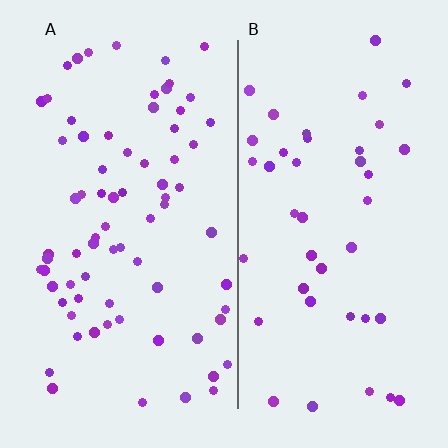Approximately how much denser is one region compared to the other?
Approximately 1.7× — region A over region B.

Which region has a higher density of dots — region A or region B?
A (the left).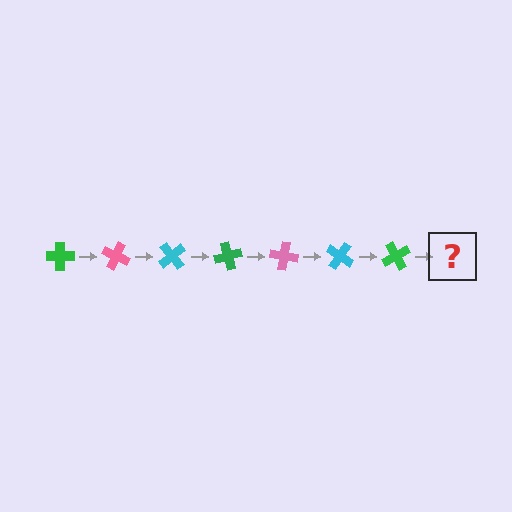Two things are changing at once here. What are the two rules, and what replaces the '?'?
The two rules are that it rotates 25 degrees each step and the color cycles through green, pink, and cyan. The '?' should be a pink cross, rotated 175 degrees from the start.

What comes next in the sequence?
The next element should be a pink cross, rotated 175 degrees from the start.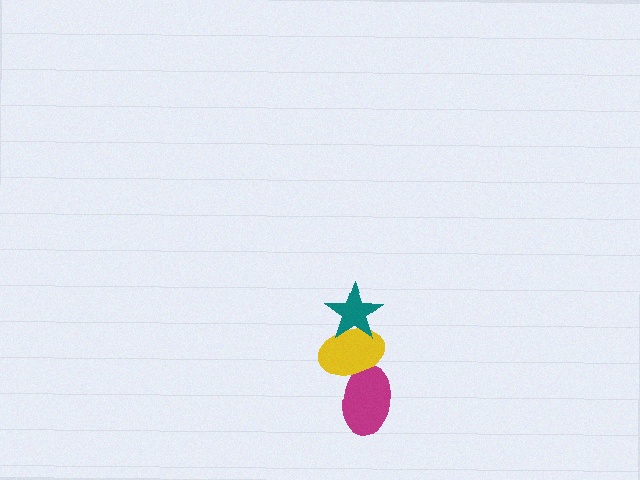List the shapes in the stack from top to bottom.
From top to bottom: the teal star, the yellow ellipse, the magenta ellipse.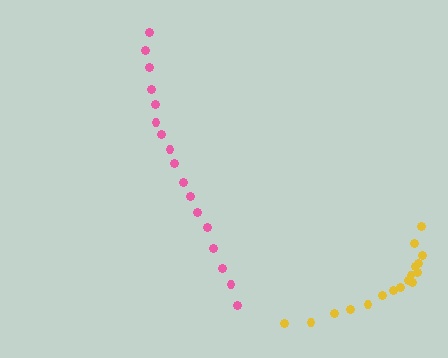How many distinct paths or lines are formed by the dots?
There are 2 distinct paths.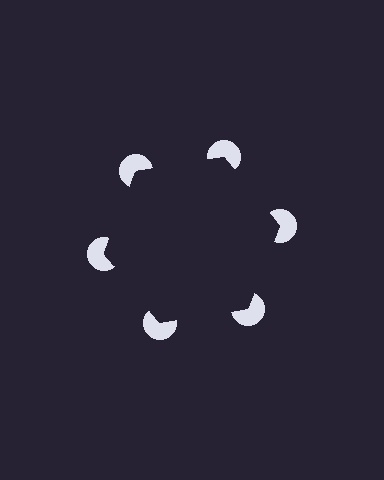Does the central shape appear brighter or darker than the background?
It typically appears slightly darker than the background, even though no actual brightness change is drawn.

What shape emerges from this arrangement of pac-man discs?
An illusory hexagon — its edges are inferred from the aligned wedge cuts in the pac-man discs, not physically drawn.